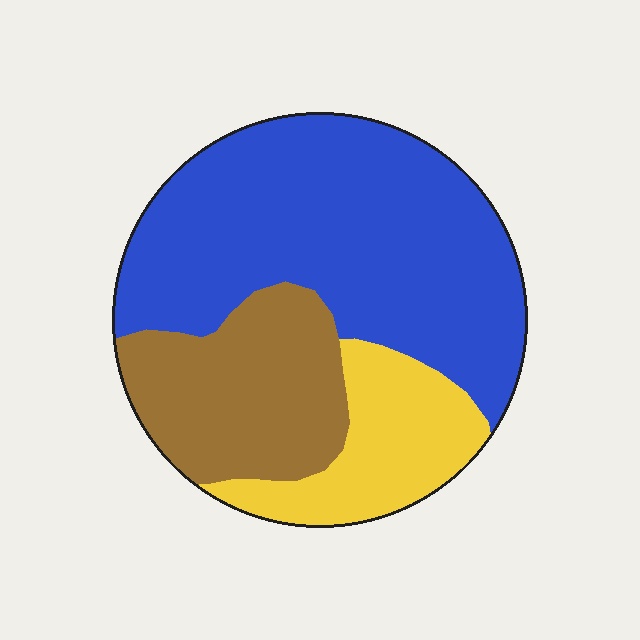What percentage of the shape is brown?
Brown takes up about one quarter (1/4) of the shape.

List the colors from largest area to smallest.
From largest to smallest: blue, brown, yellow.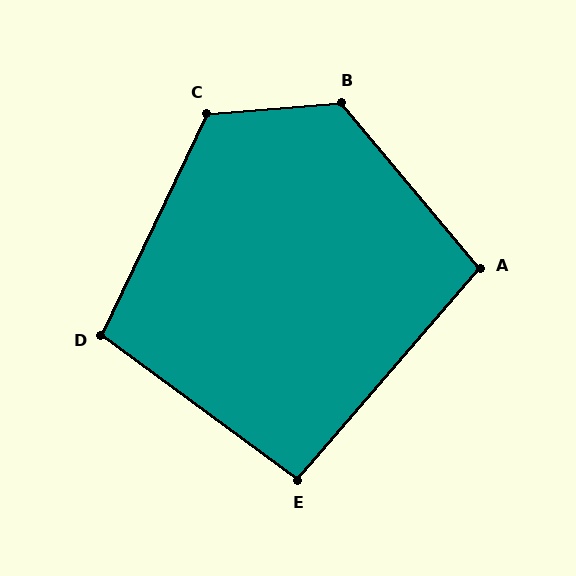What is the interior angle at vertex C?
Approximately 120 degrees (obtuse).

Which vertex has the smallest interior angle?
E, at approximately 94 degrees.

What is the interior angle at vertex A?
Approximately 99 degrees (obtuse).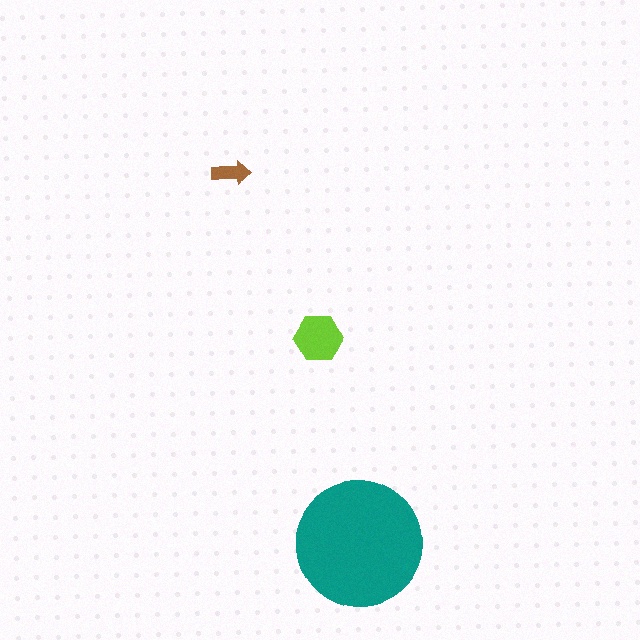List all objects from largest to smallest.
The teal circle, the lime hexagon, the brown arrow.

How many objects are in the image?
There are 3 objects in the image.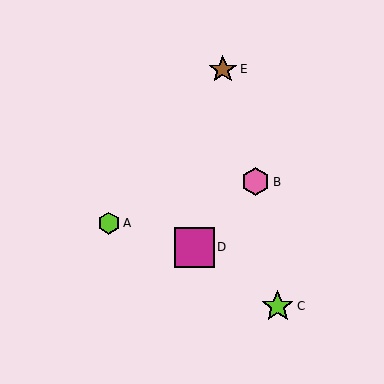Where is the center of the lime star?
The center of the lime star is at (278, 306).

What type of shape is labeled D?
Shape D is a magenta square.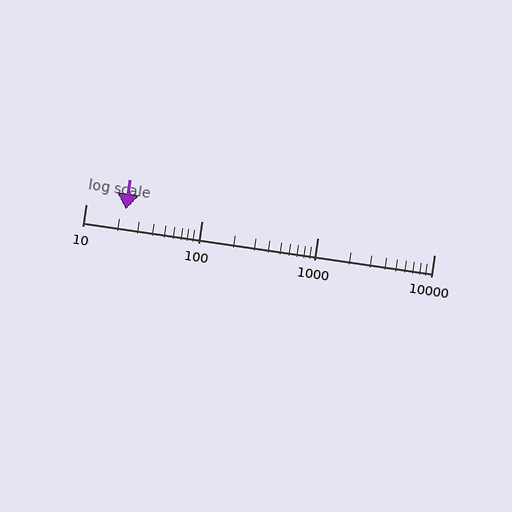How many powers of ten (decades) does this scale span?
The scale spans 3 decades, from 10 to 10000.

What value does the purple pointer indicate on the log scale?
The pointer indicates approximately 22.